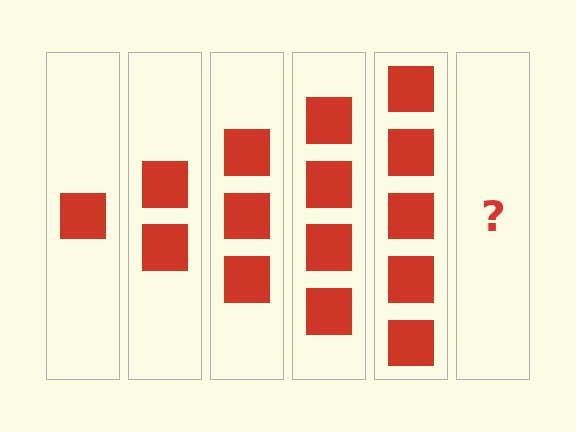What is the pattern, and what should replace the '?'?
The pattern is that each step adds one more square. The '?' should be 6 squares.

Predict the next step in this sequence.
The next step is 6 squares.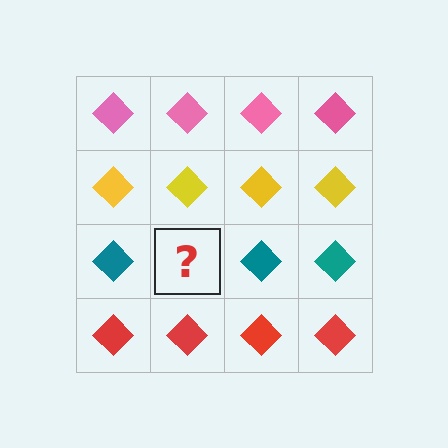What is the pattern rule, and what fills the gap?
The rule is that each row has a consistent color. The gap should be filled with a teal diamond.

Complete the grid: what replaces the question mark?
The question mark should be replaced with a teal diamond.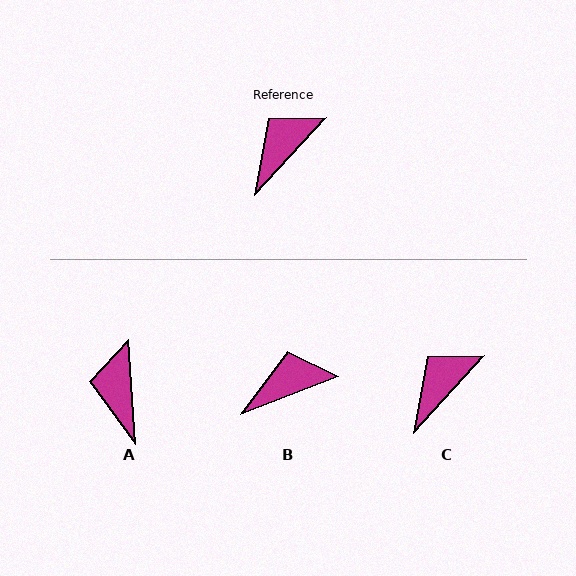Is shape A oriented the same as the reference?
No, it is off by about 46 degrees.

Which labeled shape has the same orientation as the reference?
C.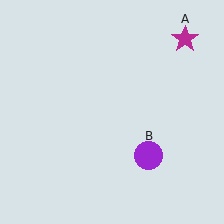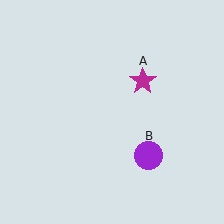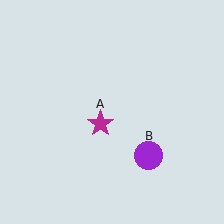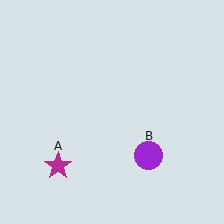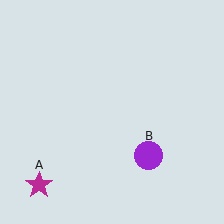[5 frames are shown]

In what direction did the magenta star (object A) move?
The magenta star (object A) moved down and to the left.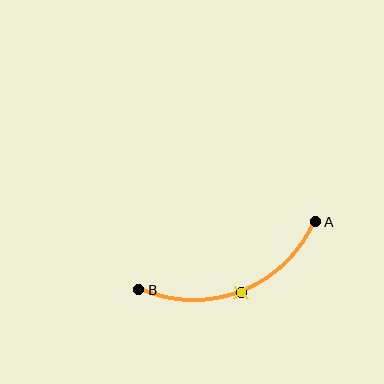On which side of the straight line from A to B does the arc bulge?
The arc bulges below the straight line connecting A and B.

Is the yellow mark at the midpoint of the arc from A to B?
Yes. The yellow mark lies on the arc at equal arc-length from both A and B — it is the arc midpoint.